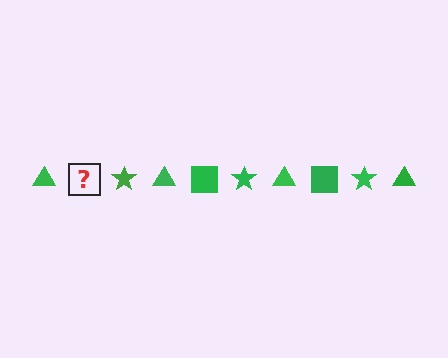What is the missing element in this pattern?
The missing element is a green square.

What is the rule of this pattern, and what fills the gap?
The rule is that the pattern cycles through triangle, square, star shapes in green. The gap should be filled with a green square.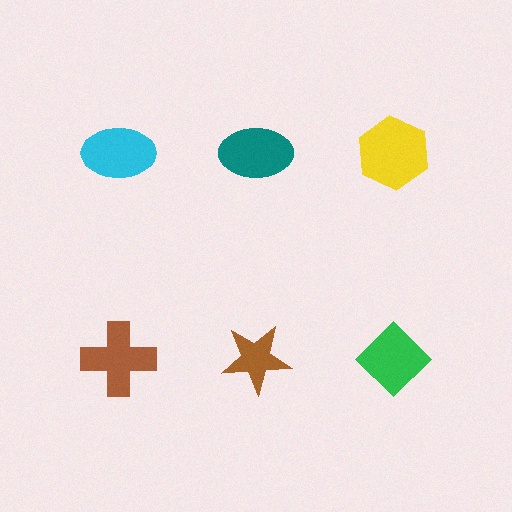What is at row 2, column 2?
A brown star.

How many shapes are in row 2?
3 shapes.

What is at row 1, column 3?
A yellow hexagon.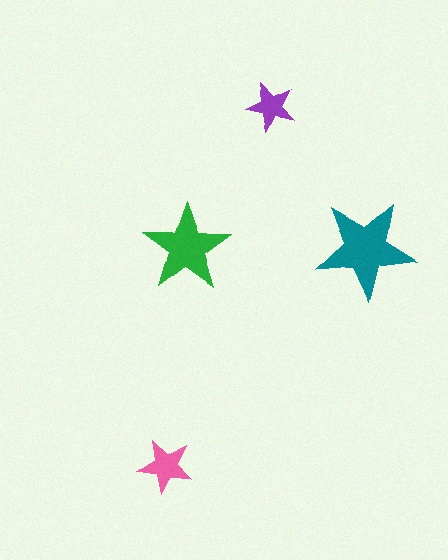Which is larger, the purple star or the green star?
The green one.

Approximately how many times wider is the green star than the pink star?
About 1.5 times wider.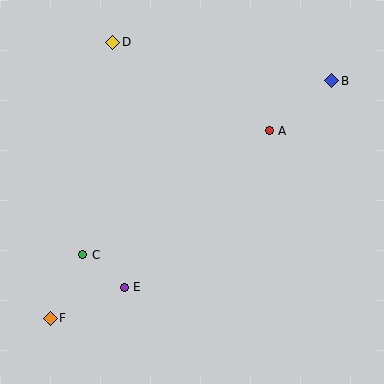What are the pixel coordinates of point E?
Point E is at (124, 287).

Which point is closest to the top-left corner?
Point D is closest to the top-left corner.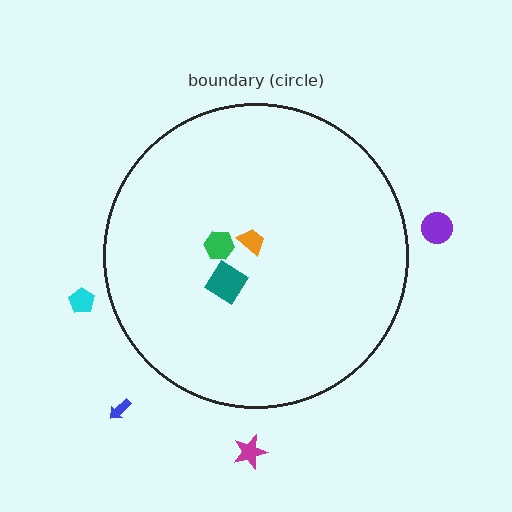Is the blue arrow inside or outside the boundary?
Outside.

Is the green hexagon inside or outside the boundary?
Inside.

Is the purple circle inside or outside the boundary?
Outside.